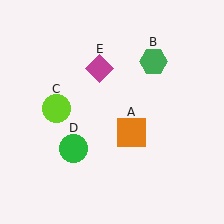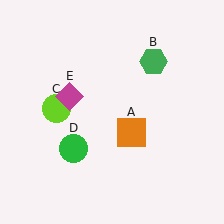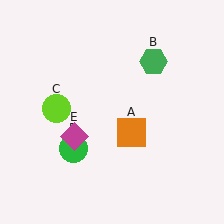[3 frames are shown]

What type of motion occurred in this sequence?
The magenta diamond (object E) rotated counterclockwise around the center of the scene.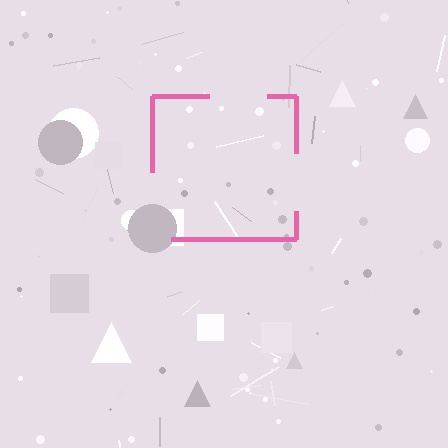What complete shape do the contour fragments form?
The contour fragments form a square.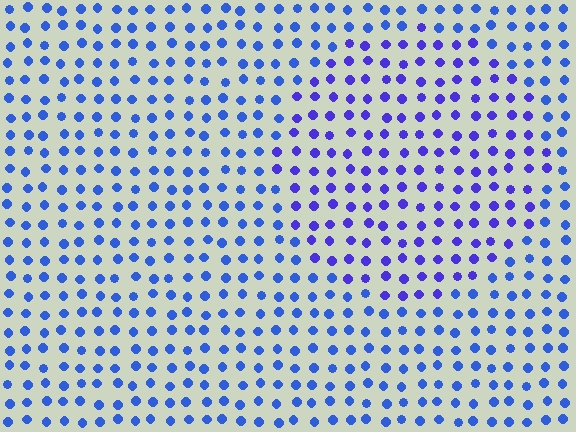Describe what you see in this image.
The image is filled with small blue elements in a uniform arrangement. A circle-shaped region is visible where the elements are tinted to a slightly different hue, forming a subtle color boundary.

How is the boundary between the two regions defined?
The boundary is defined purely by a slight shift in hue (about 25 degrees). Spacing, size, and orientation are identical on both sides.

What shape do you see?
I see a circle.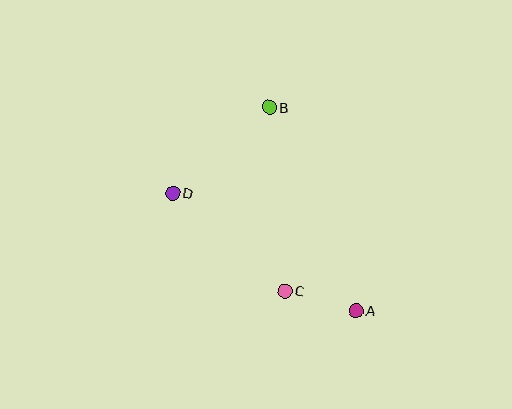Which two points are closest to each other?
Points A and C are closest to each other.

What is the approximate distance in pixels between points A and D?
The distance between A and D is approximately 218 pixels.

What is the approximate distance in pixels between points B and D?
The distance between B and D is approximately 129 pixels.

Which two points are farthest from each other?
Points A and B are farthest from each other.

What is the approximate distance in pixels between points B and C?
The distance between B and C is approximately 184 pixels.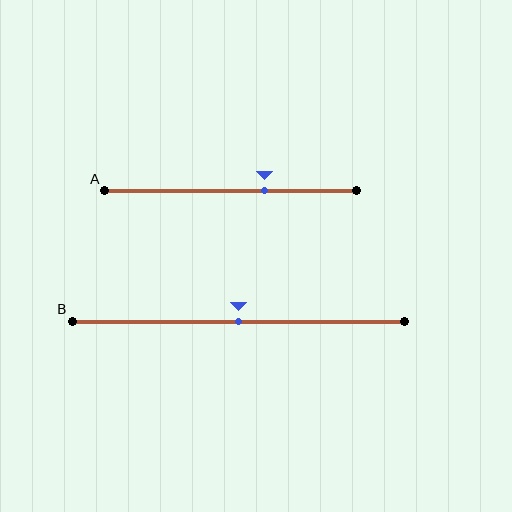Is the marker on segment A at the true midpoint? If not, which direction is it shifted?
No, the marker on segment A is shifted to the right by about 14% of the segment length.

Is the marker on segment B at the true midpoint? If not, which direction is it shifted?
Yes, the marker on segment B is at the true midpoint.